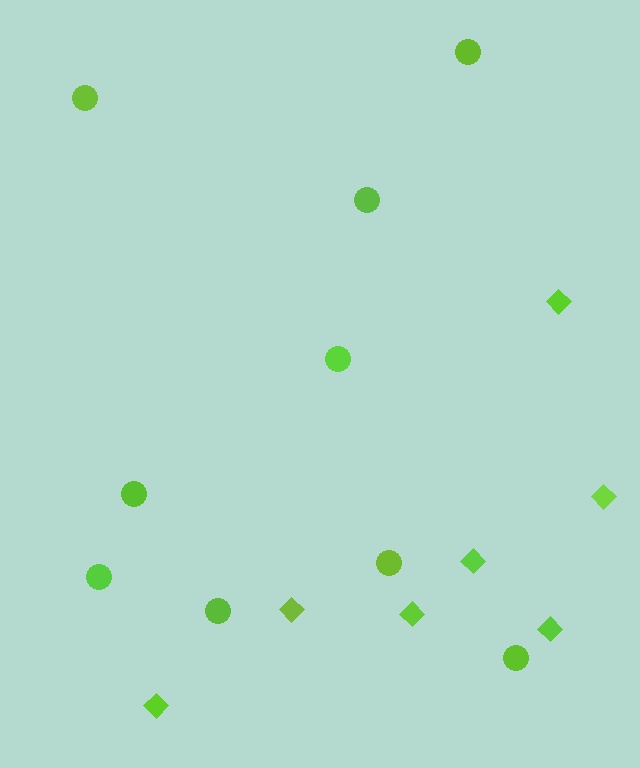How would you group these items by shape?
There are 2 groups: one group of diamonds (7) and one group of circles (9).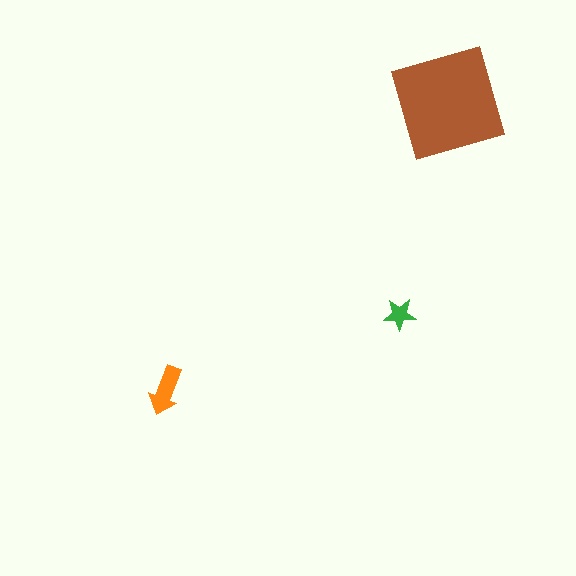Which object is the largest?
The brown square.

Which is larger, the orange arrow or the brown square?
The brown square.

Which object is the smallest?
The green star.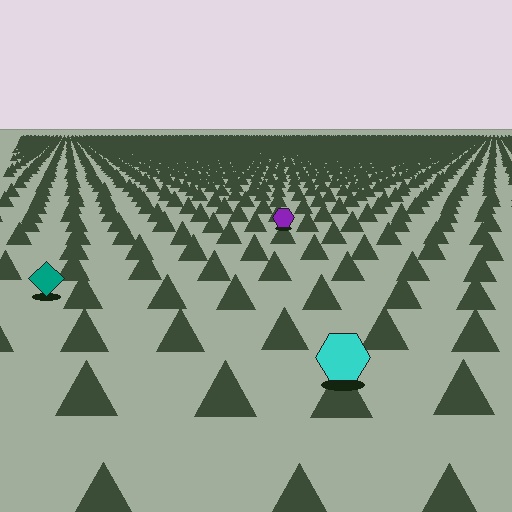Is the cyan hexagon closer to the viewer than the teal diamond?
Yes. The cyan hexagon is closer — you can tell from the texture gradient: the ground texture is coarser near it.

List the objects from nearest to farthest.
From nearest to farthest: the cyan hexagon, the teal diamond, the purple hexagon.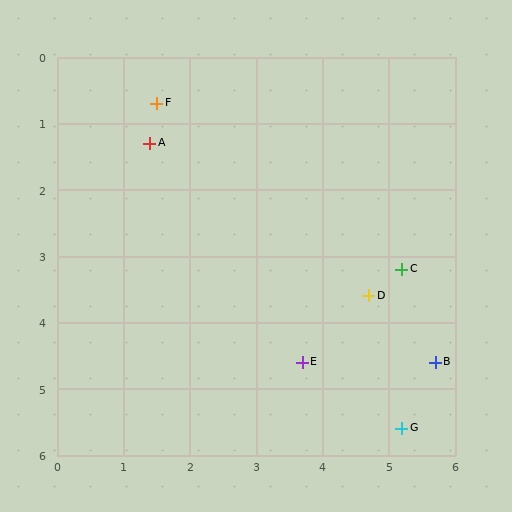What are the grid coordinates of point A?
Point A is at approximately (1.4, 1.3).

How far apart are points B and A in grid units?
Points B and A are about 5.4 grid units apart.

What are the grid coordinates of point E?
Point E is at approximately (3.7, 4.6).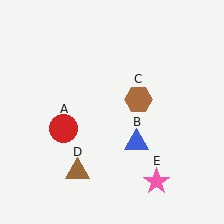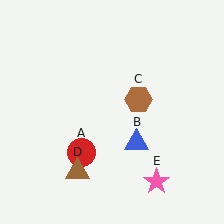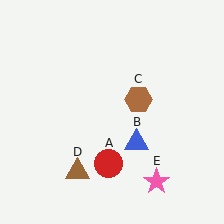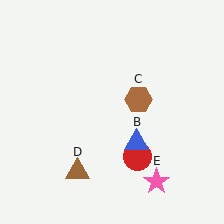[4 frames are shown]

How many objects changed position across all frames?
1 object changed position: red circle (object A).